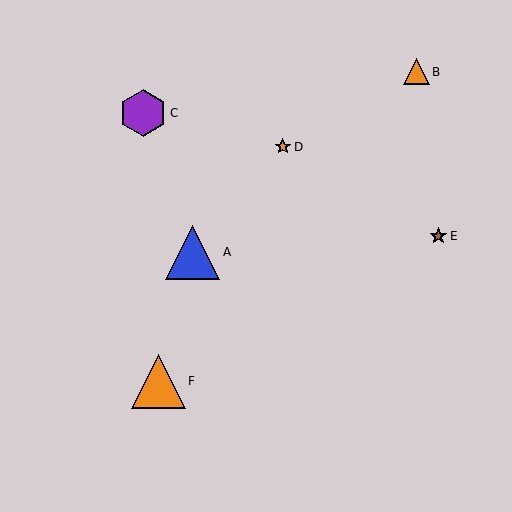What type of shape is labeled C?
Shape C is a purple hexagon.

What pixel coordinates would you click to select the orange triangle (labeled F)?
Click at (158, 381) to select the orange triangle F.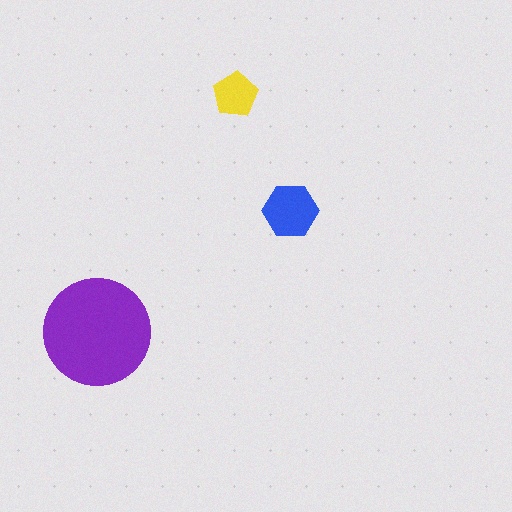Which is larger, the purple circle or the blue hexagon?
The purple circle.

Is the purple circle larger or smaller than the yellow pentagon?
Larger.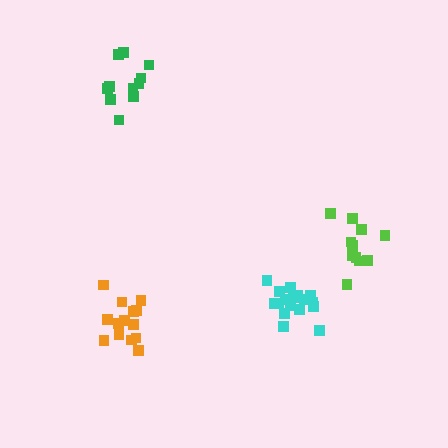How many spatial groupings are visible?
There are 4 spatial groupings.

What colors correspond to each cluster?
The clusters are colored: cyan, orange, lime, green.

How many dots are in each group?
Group 1: 17 dots, Group 2: 14 dots, Group 3: 11 dots, Group 4: 11 dots (53 total).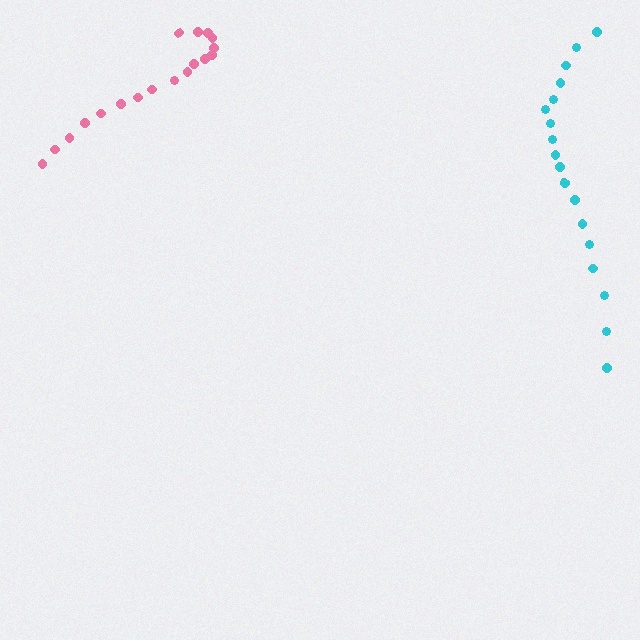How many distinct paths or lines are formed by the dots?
There are 2 distinct paths.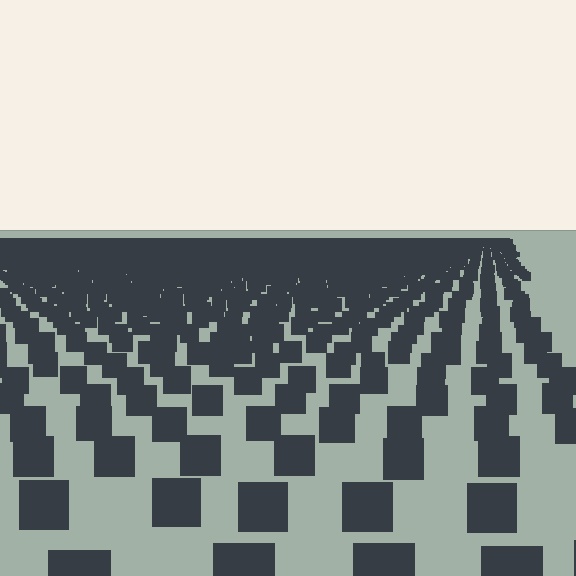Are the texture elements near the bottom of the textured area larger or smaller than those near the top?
Larger. Near the bottom, elements are closer to the viewer and appear at a bigger on-screen size.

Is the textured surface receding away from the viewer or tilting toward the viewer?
The surface is receding away from the viewer. Texture elements get smaller and denser toward the top.